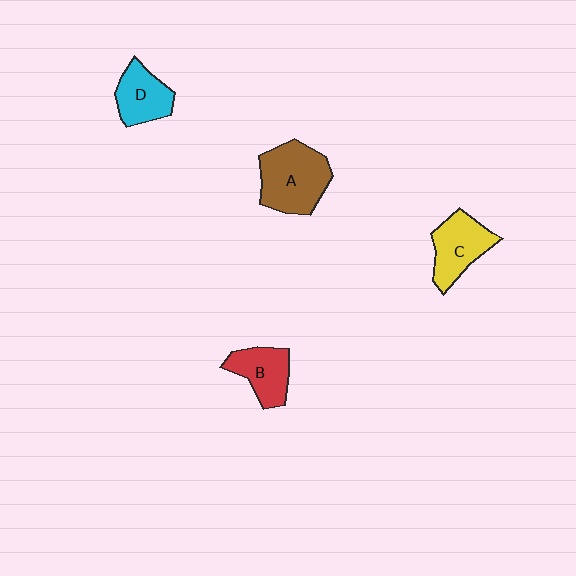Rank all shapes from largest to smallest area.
From largest to smallest: A (brown), C (yellow), B (red), D (cyan).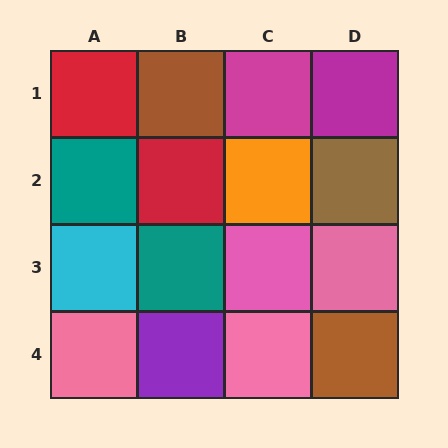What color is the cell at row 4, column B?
Purple.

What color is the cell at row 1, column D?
Magenta.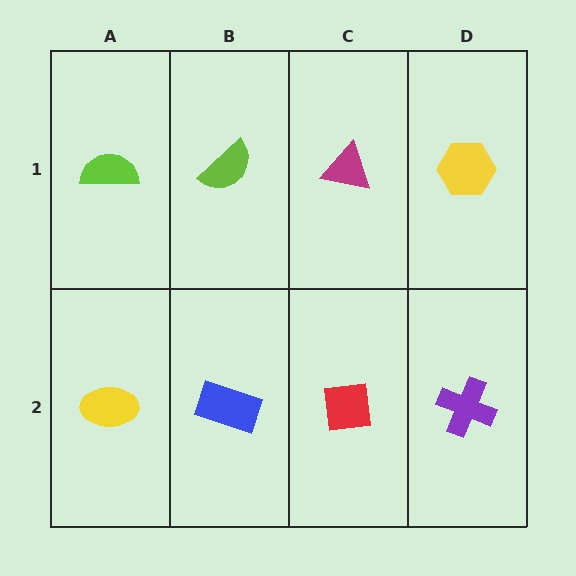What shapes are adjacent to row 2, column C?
A magenta triangle (row 1, column C), a blue rectangle (row 2, column B), a purple cross (row 2, column D).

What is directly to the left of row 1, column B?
A lime semicircle.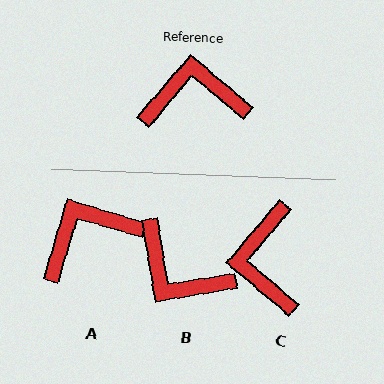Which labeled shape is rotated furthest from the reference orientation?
B, about 140 degrees away.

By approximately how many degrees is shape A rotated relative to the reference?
Approximately 24 degrees counter-clockwise.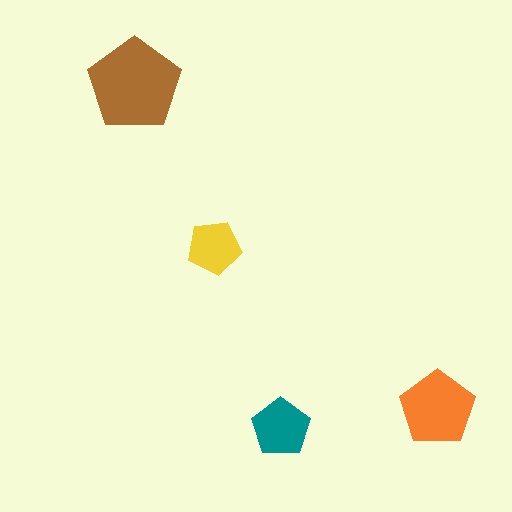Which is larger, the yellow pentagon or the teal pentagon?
The teal one.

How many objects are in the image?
There are 4 objects in the image.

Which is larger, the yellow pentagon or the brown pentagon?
The brown one.